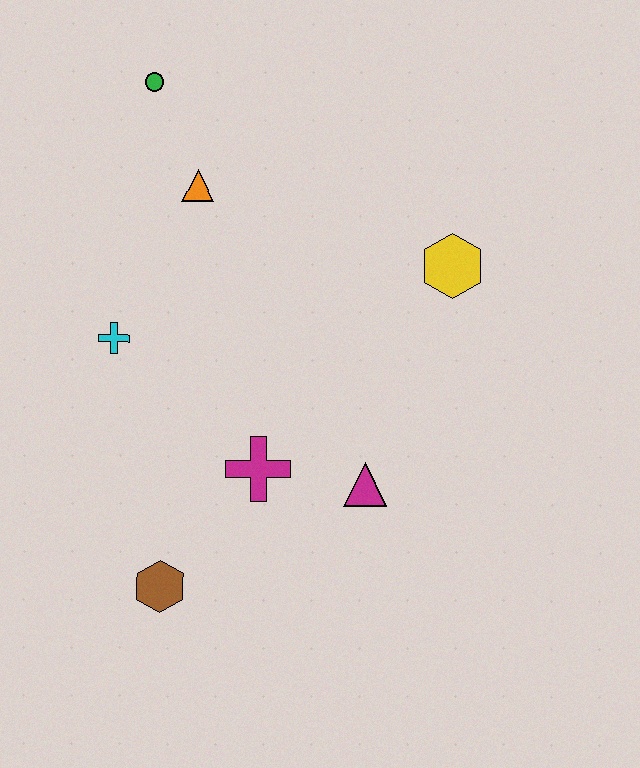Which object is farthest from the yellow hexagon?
The brown hexagon is farthest from the yellow hexagon.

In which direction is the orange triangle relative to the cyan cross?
The orange triangle is above the cyan cross.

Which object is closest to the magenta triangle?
The magenta cross is closest to the magenta triangle.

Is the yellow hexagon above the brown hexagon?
Yes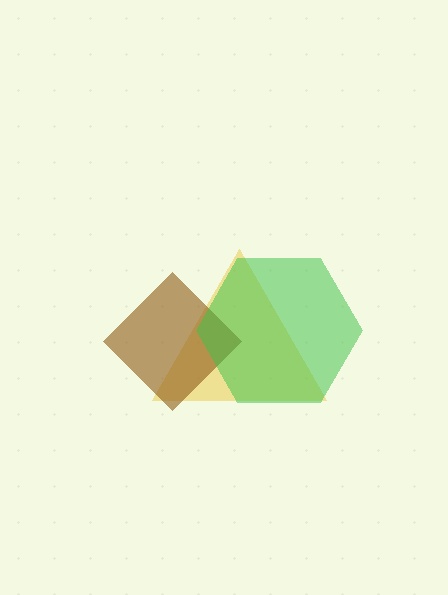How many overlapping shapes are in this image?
There are 3 overlapping shapes in the image.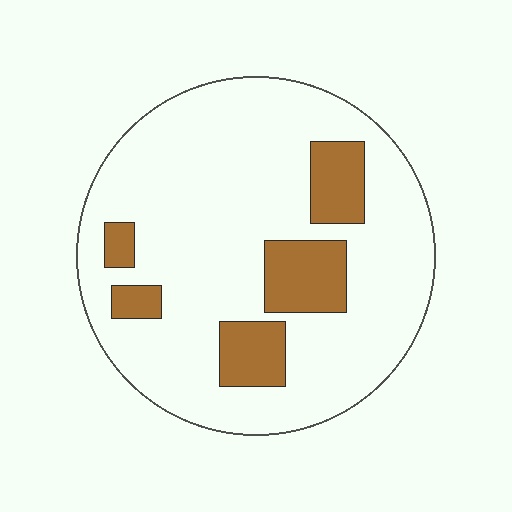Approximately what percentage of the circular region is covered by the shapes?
Approximately 20%.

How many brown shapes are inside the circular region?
5.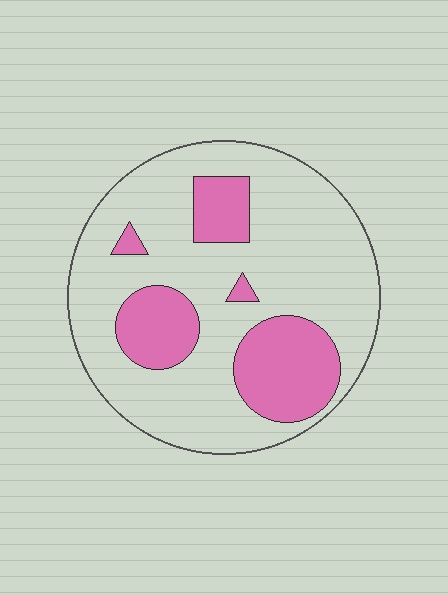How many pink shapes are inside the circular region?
5.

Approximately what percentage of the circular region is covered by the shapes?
Approximately 25%.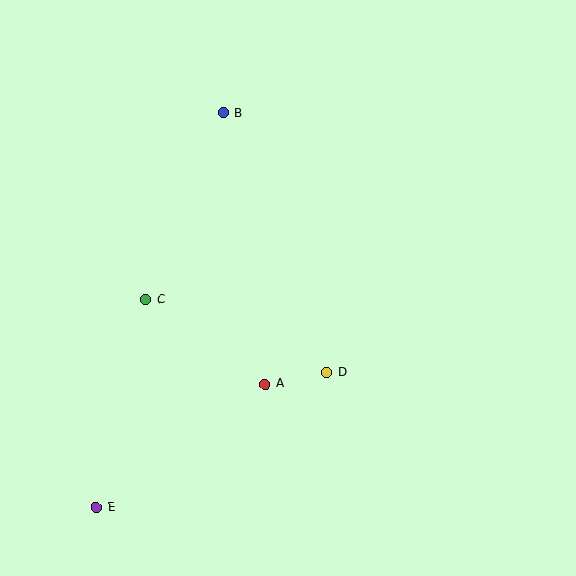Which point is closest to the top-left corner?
Point B is closest to the top-left corner.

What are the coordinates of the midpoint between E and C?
The midpoint between E and C is at (121, 404).